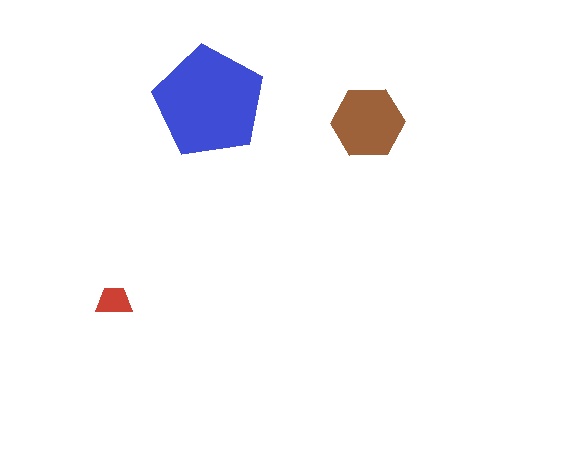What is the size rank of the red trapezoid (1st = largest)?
3rd.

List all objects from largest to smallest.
The blue pentagon, the brown hexagon, the red trapezoid.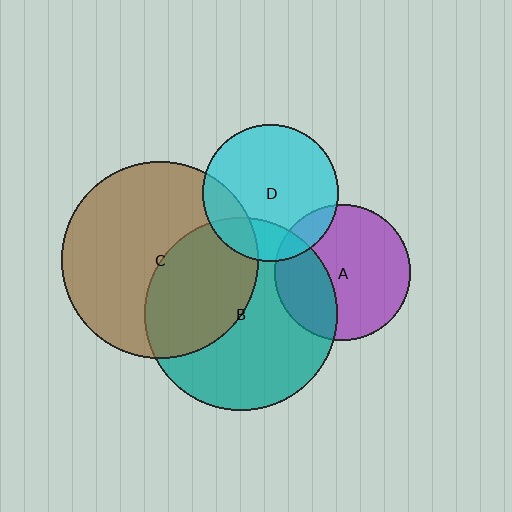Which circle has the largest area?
Circle C (brown).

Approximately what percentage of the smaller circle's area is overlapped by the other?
Approximately 30%.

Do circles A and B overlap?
Yes.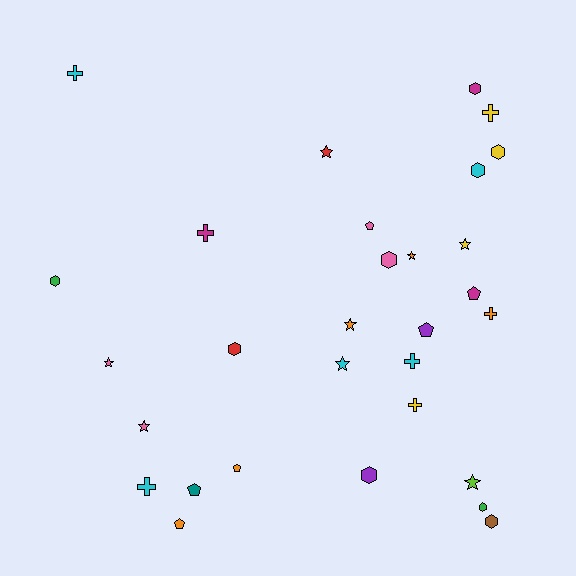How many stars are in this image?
There are 8 stars.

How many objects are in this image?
There are 30 objects.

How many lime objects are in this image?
There is 1 lime object.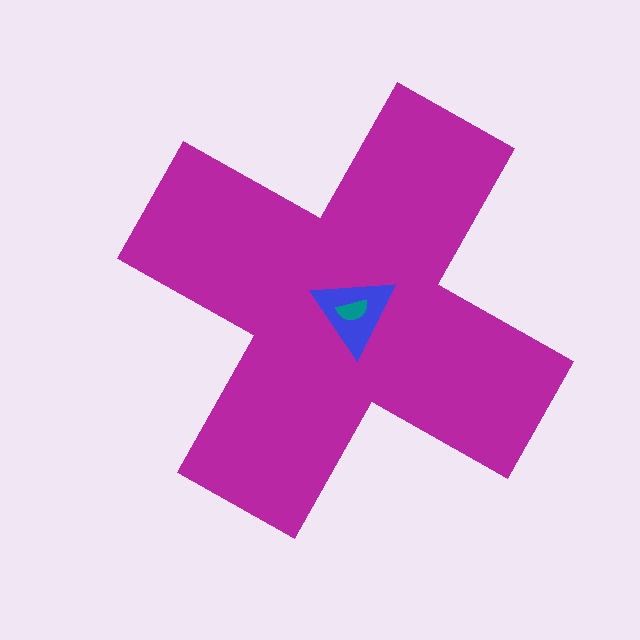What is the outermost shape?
The magenta cross.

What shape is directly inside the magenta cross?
The blue triangle.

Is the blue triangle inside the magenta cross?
Yes.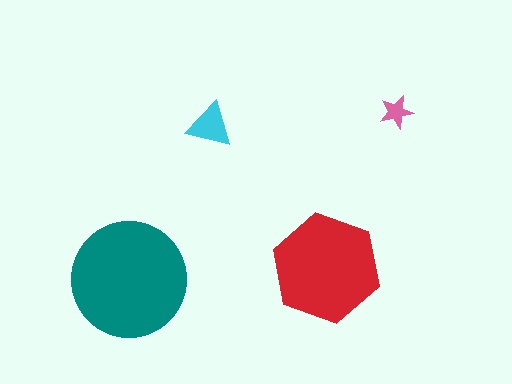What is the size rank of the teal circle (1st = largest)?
1st.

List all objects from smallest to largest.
The pink star, the cyan triangle, the red hexagon, the teal circle.